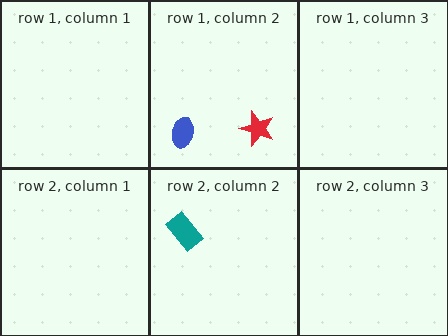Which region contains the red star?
The row 1, column 2 region.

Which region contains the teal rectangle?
The row 2, column 2 region.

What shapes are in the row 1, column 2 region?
The red star, the blue ellipse.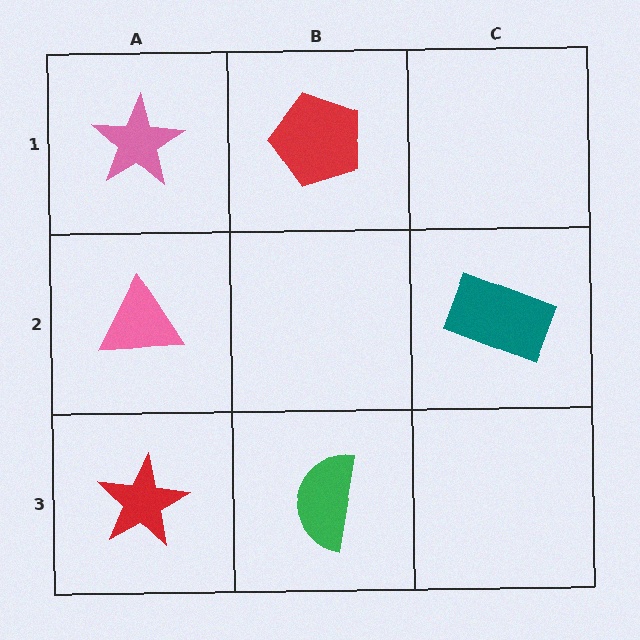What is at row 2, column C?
A teal rectangle.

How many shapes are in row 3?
2 shapes.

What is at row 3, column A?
A red star.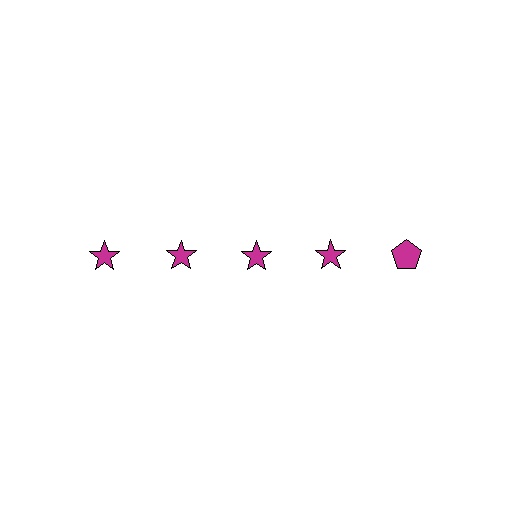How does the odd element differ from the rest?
It has a different shape: pentagon instead of star.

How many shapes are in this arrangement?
There are 5 shapes arranged in a grid pattern.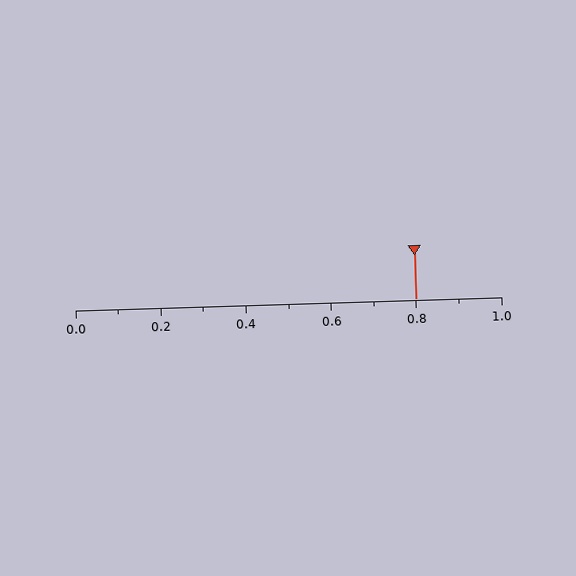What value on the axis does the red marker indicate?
The marker indicates approximately 0.8.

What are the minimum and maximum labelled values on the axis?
The axis runs from 0.0 to 1.0.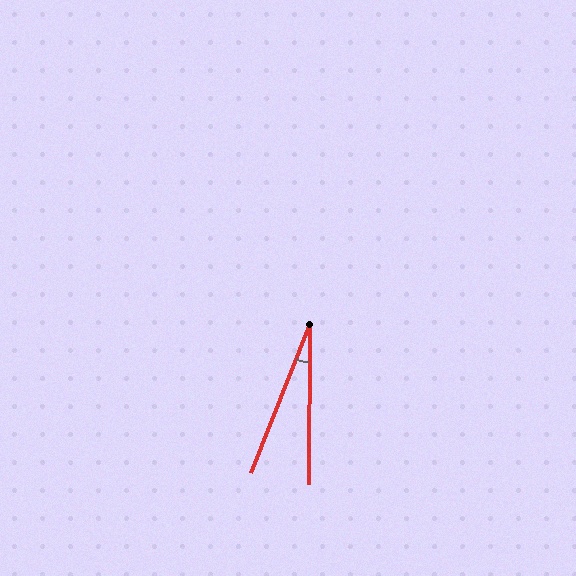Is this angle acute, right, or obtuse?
It is acute.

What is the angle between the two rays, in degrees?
Approximately 21 degrees.